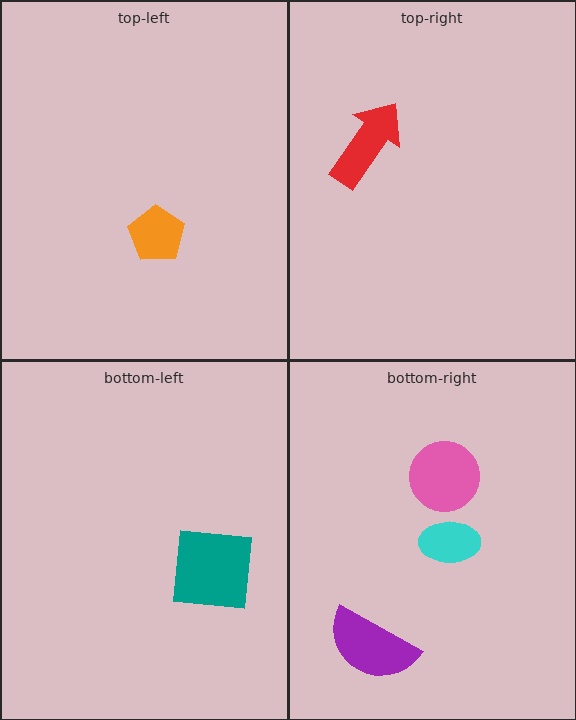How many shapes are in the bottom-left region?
1.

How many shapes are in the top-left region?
1.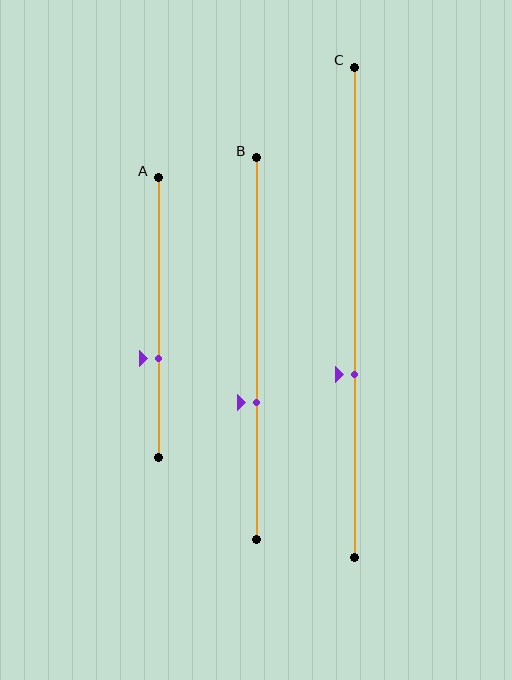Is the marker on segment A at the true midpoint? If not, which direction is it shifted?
No, the marker on segment A is shifted downward by about 15% of the segment length.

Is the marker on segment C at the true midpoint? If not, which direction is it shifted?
No, the marker on segment C is shifted downward by about 13% of the segment length.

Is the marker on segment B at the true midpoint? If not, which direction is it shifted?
No, the marker on segment B is shifted downward by about 14% of the segment length.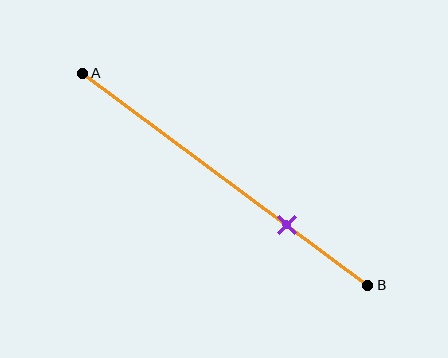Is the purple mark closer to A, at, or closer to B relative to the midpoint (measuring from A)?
The purple mark is closer to point B than the midpoint of segment AB.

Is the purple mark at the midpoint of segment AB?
No, the mark is at about 70% from A, not at the 50% midpoint.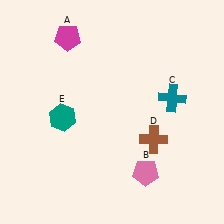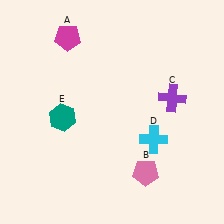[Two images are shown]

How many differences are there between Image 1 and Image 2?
There are 2 differences between the two images.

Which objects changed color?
C changed from teal to purple. D changed from brown to cyan.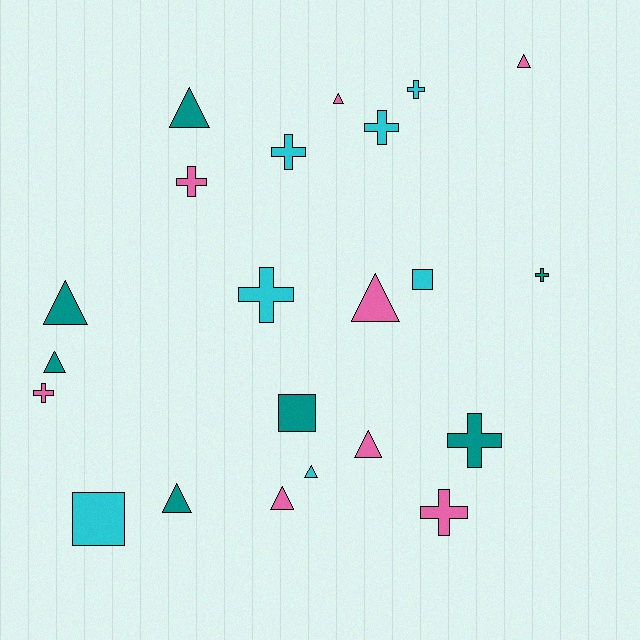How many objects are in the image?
There are 22 objects.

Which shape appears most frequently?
Triangle, with 10 objects.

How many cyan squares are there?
There are 2 cyan squares.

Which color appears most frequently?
Pink, with 8 objects.